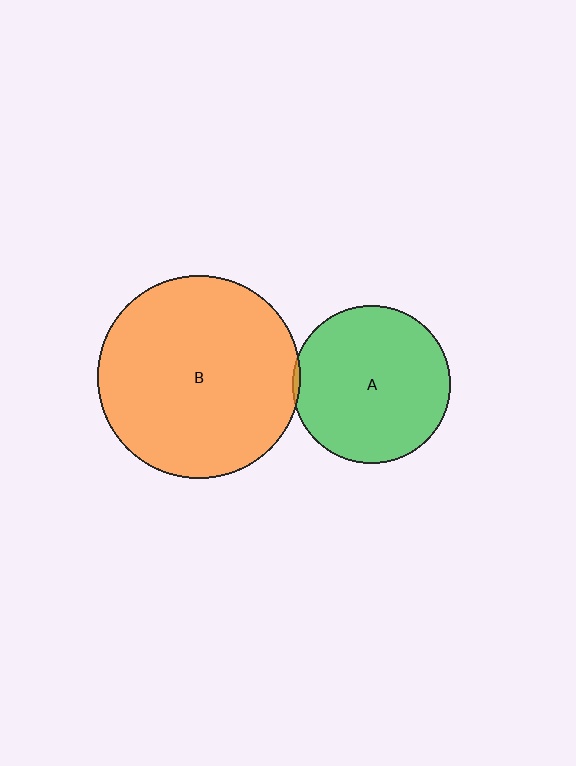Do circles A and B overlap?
Yes.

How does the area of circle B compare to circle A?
Approximately 1.7 times.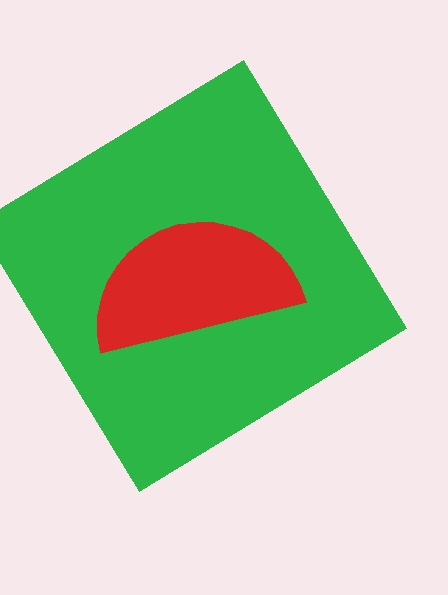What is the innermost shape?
The red semicircle.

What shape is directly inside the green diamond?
The red semicircle.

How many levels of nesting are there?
2.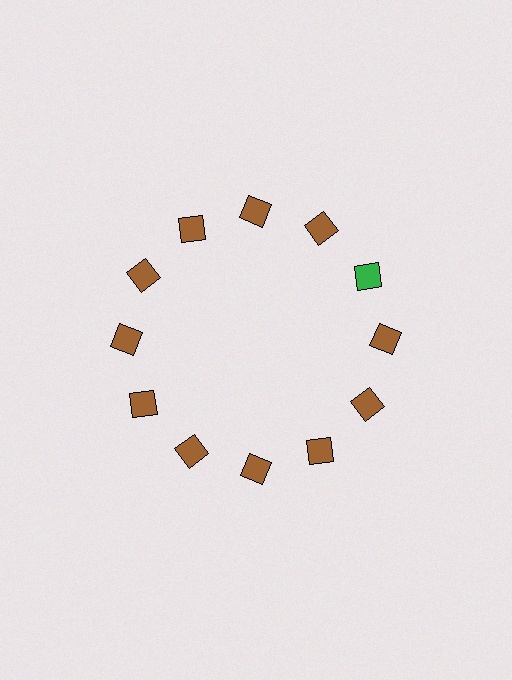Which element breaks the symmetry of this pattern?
The green square at roughly the 2 o'clock position breaks the symmetry. All other shapes are brown squares.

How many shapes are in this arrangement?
There are 12 shapes arranged in a ring pattern.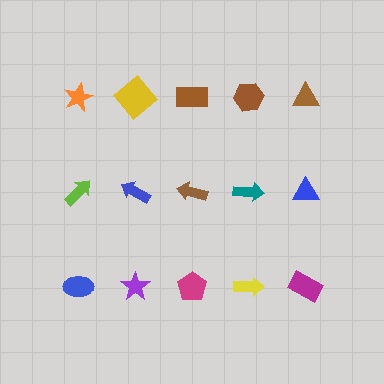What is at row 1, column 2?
A yellow diamond.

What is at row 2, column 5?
A blue triangle.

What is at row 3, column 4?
A yellow arrow.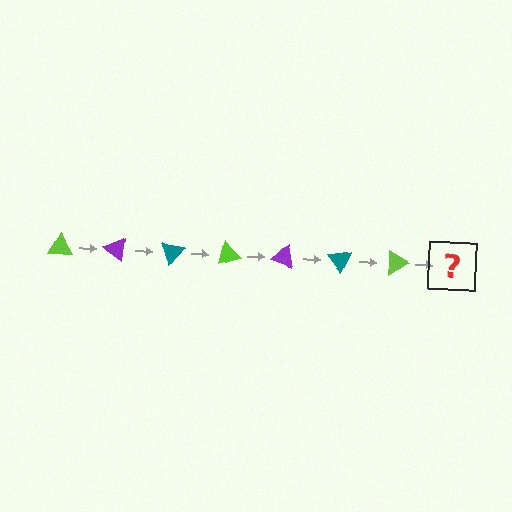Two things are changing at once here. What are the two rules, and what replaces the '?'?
The two rules are that it rotates 35 degrees each step and the color cycles through lime, purple, and teal. The '?' should be a purple triangle, rotated 245 degrees from the start.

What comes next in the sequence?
The next element should be a purple triangle, rotated 245 degrees from the start.